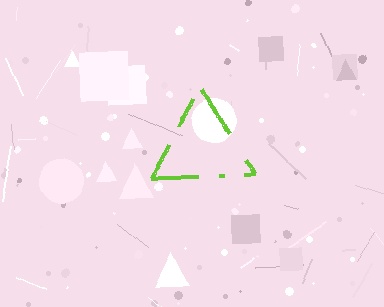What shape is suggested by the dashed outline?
The dashed outline suggests a triangle.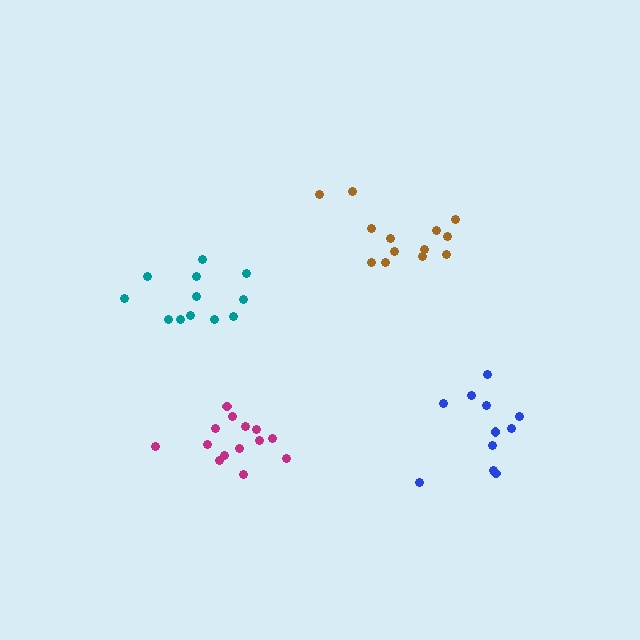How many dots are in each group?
Group 1: 11 dots, Group 2: 13 dots, Group 3: 12 dots, Group 4: 14 dots (50 total).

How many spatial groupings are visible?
There are 4 spatial groupings.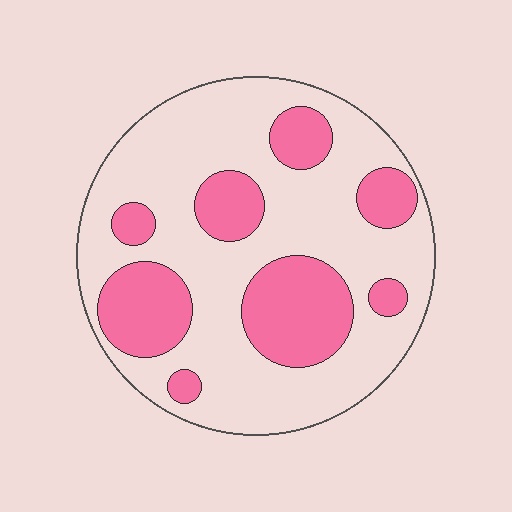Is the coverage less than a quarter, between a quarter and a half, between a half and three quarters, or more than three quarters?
Between a quarter and a half.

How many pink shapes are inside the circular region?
8.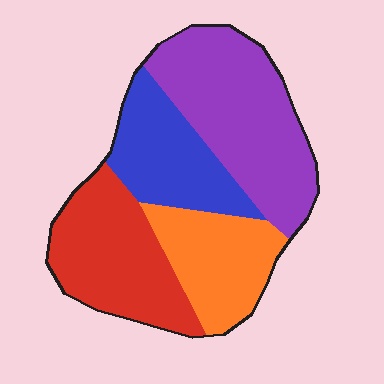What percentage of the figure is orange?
Orange takes up between a sixth and a third of the figure.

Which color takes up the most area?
Purple, at roughly 35%.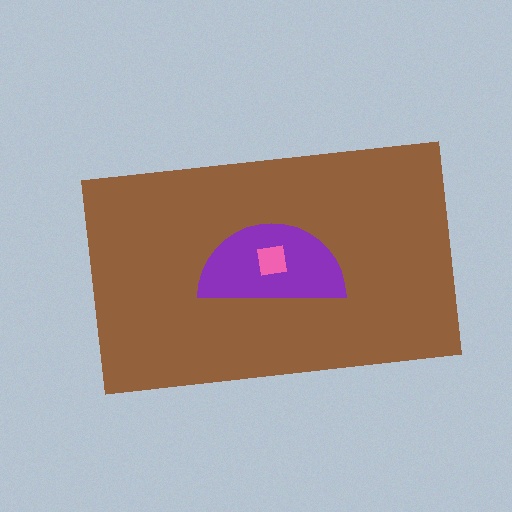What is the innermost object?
The pink square.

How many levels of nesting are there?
3.